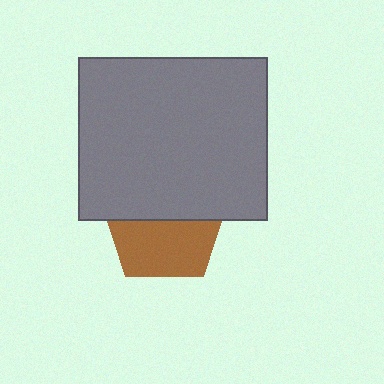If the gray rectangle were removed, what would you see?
You would see the complete brown pentagon.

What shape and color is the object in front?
The object in front is a gray rectangle.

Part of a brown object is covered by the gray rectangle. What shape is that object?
It is a pentagon.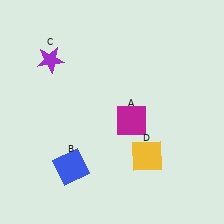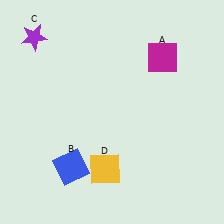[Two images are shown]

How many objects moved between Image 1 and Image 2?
3 objects moved between the two images.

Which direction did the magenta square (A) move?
The magenta square (A) moved up.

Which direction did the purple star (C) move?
The purple star (C) moved up.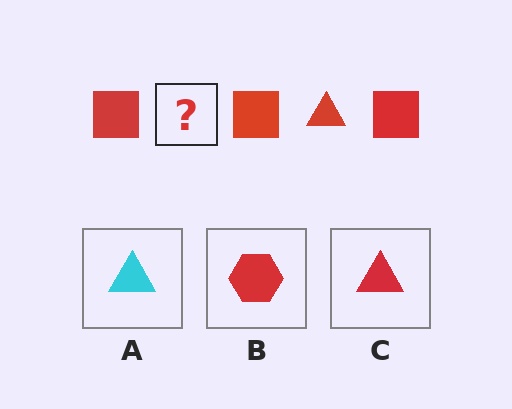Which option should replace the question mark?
Option C.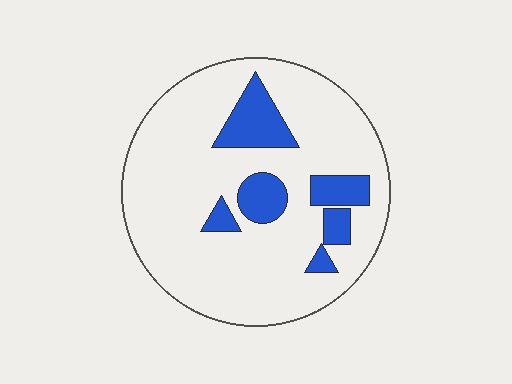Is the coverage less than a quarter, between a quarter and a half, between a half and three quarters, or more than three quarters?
Less than a quarter.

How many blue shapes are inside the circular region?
6.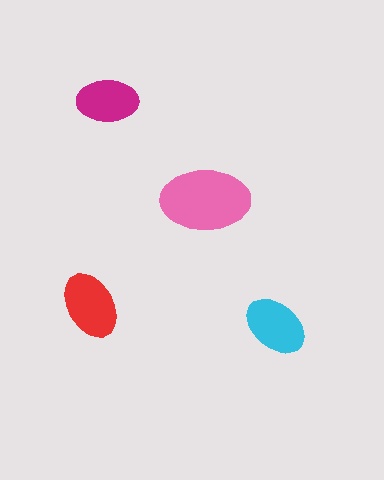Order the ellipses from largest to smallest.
the pink one, the red one, the cyan one, the magenta one.